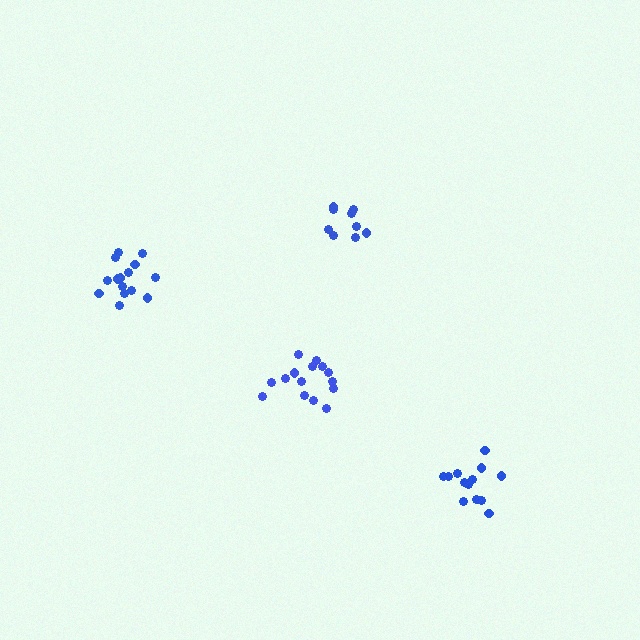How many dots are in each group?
Group 1: 15 dots, Group 2: 15 dots, Group 3: 13 dots, Group 4: 9 dots (52 total).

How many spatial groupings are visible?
There are 4 spatial groupings.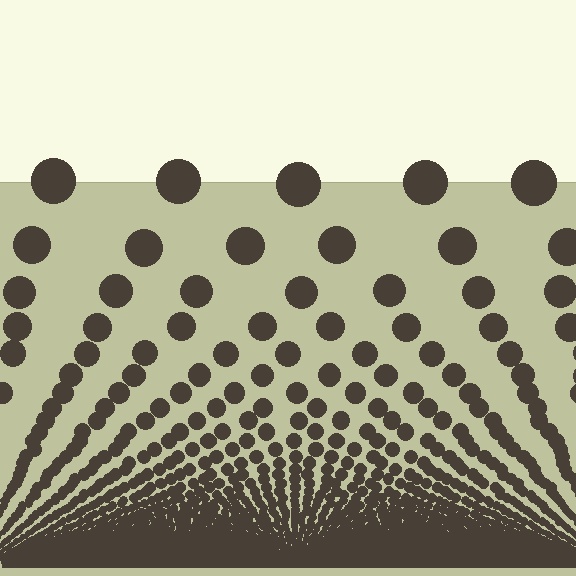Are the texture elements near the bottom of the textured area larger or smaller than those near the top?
Smaller. The gradient is inverted — elements near the bottom are smaller and denser.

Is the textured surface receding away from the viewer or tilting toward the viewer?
The surface appears to tilt toward the viewer. Texture elements get larger and sparser toward the top.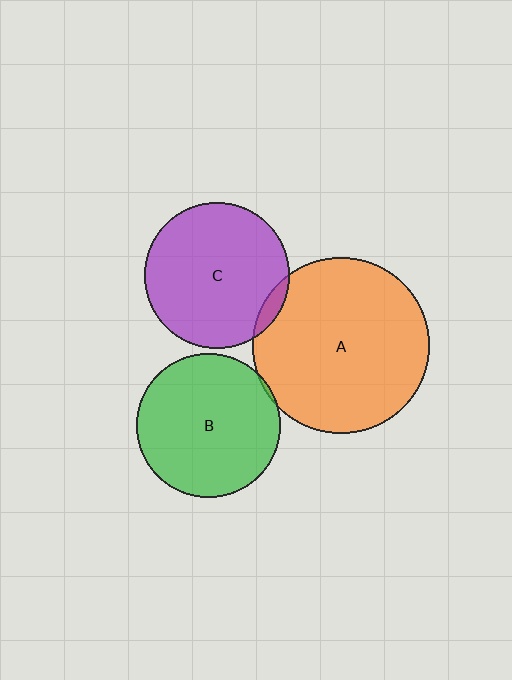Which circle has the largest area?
Circle A (orange).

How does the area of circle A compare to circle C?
Approximately 1.5 times.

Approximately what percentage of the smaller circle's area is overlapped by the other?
Approximately 5%.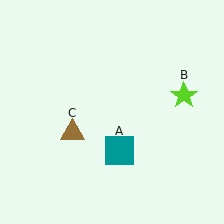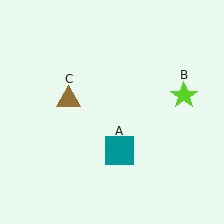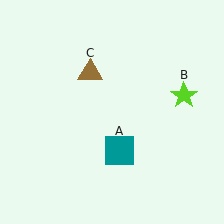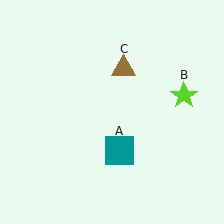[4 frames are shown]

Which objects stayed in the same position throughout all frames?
Teal square (object A) and lime star (object B) remained stationary.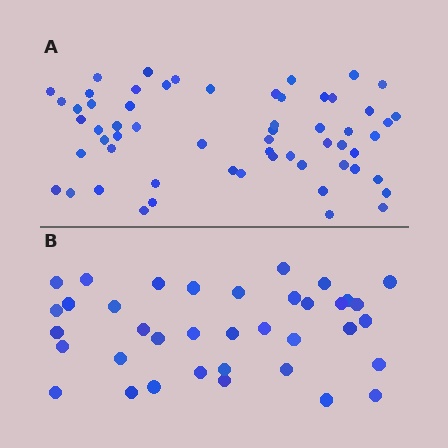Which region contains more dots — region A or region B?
Region A (the top region) has more dots.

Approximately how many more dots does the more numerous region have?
Region A has approximately 20 more dots than region B.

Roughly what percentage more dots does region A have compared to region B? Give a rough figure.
About 60% more.